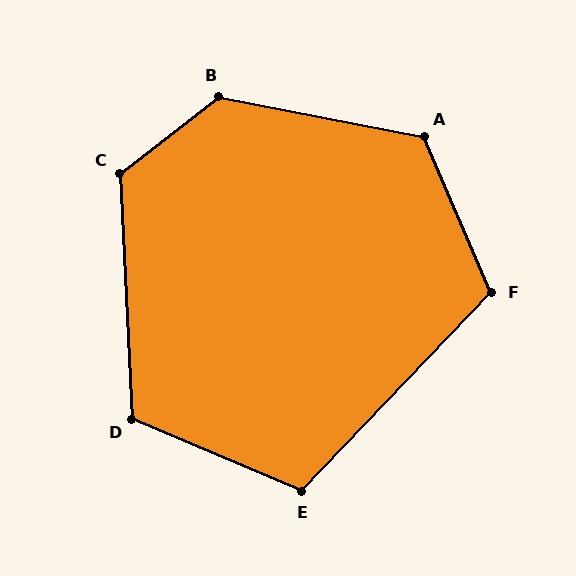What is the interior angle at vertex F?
Approximately 113 degrees (obtuse).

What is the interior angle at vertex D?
Approximately 116 degrees (obtuse).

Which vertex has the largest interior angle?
B, at approximately 131 degrees.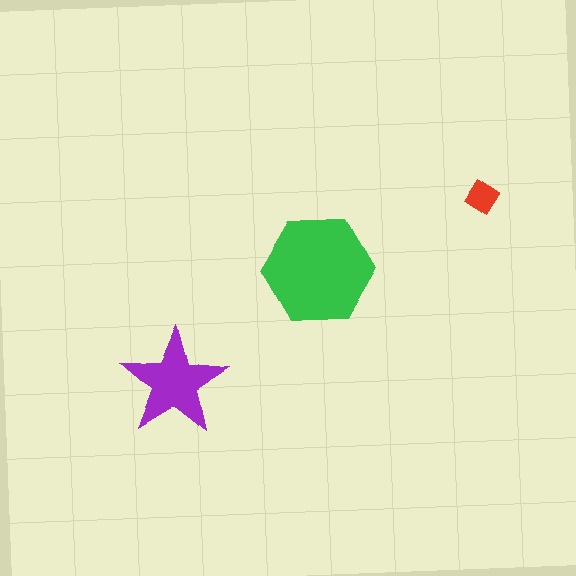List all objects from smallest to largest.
The red diamond, the purple star, the green hexagon.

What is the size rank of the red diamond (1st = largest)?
3rd.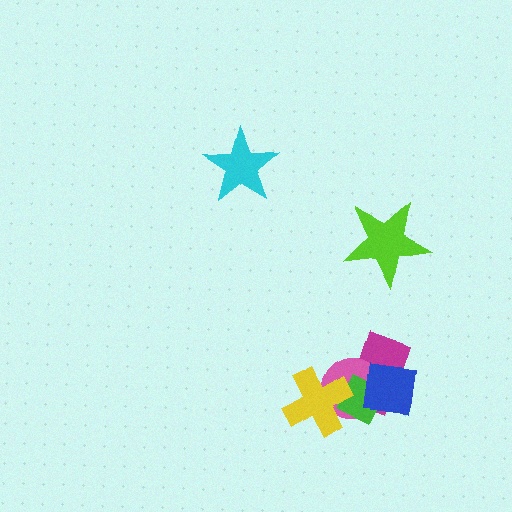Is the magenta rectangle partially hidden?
Yes, it is partially covered by another shape.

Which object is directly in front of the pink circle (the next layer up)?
The green diamond is directly in front of the pink circle.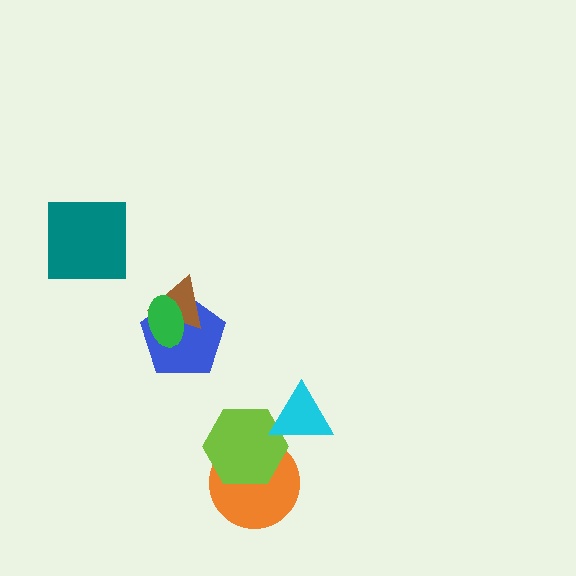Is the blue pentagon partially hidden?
Yes, it is partially covered by another shape.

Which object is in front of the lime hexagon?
The cyan triangle is in front of the lime hexagon.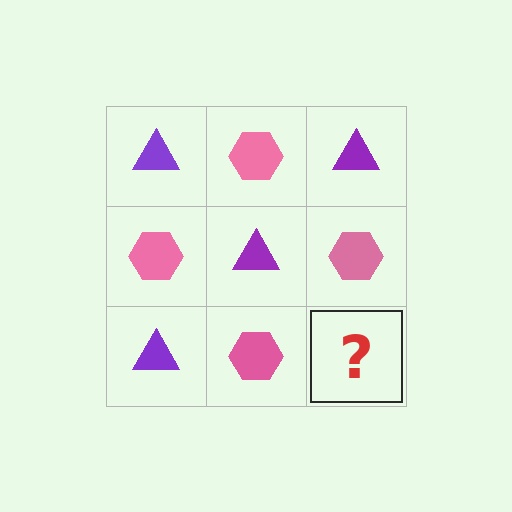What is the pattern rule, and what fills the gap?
The rule is that it alternates purple triangle and pink hexagon in a checkerboard pattern. The gap should be filled with a purple triangle.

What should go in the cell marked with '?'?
The missing cell should contain a purple triangle.